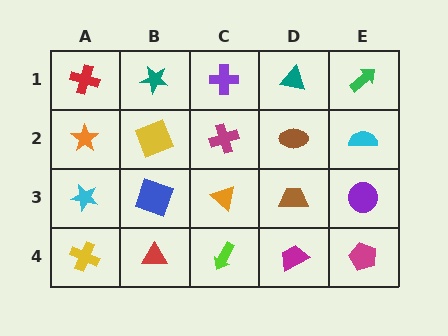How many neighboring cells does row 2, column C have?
4.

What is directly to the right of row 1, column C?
A teal triangle.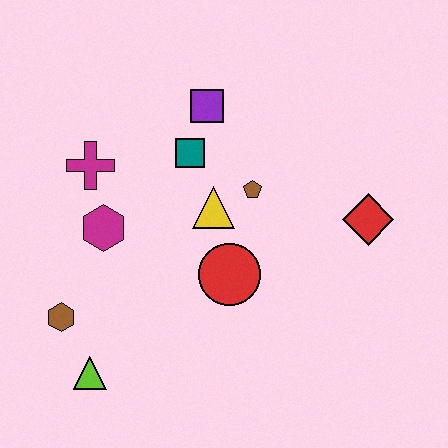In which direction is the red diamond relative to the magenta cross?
The red diamond is to the right of the magenta cross.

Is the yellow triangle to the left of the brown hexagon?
No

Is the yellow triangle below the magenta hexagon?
No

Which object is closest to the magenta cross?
The magenta hexagon is closest to the magenta cross.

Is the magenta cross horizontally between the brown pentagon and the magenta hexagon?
No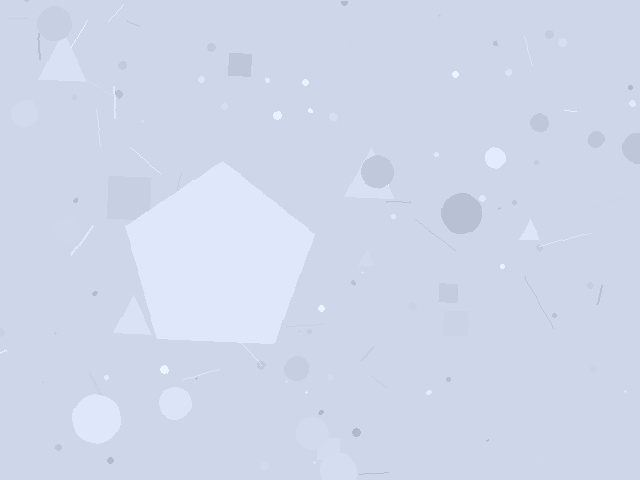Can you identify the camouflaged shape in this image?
The camouflaged shape is a pentagon.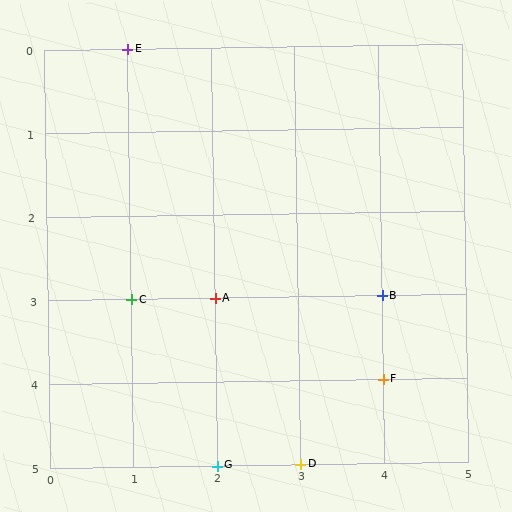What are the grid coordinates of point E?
Point E is at grid coordinates (1, 0).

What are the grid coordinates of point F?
Point F is at grid coordinates (4, 4).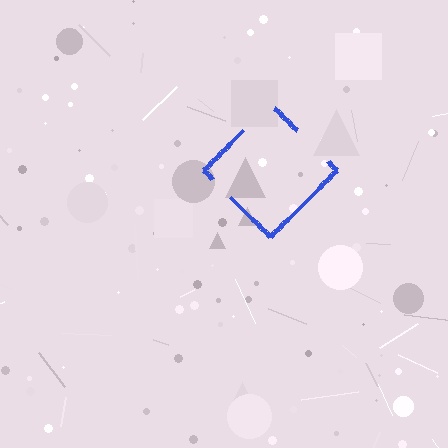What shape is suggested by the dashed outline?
The dashed outline suggests a diamond.